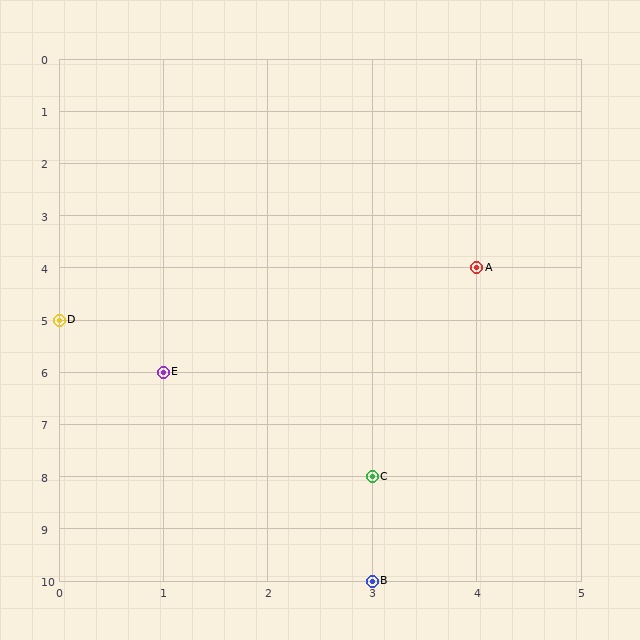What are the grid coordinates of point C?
Point C is at grid coordinates (3, 8).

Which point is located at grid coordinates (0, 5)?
Point D is at (0, 5).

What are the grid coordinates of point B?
Point B is at grid coordinates (3, 10).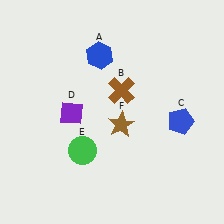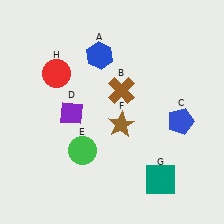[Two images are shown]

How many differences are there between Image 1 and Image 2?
There are 2 differences between the two images.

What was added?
A teal square (G), a red circle (H) were added in Image 2.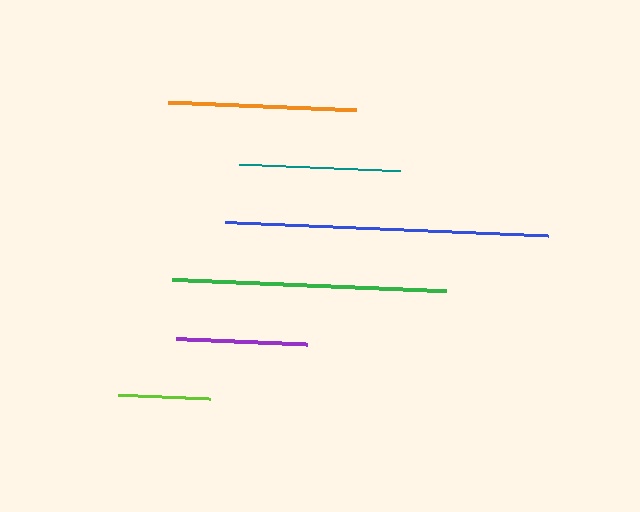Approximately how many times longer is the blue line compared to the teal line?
The blue line is approximately 2.0 times the length of the teal line.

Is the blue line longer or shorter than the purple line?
The blue line is longer than the purple line.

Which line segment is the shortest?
The lime line is the shortest at approximately 92 pixels.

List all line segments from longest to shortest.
From longest to shortest: blue, green, orange, teal, purple, lime.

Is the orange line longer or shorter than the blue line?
The blue line is longer than the orange line.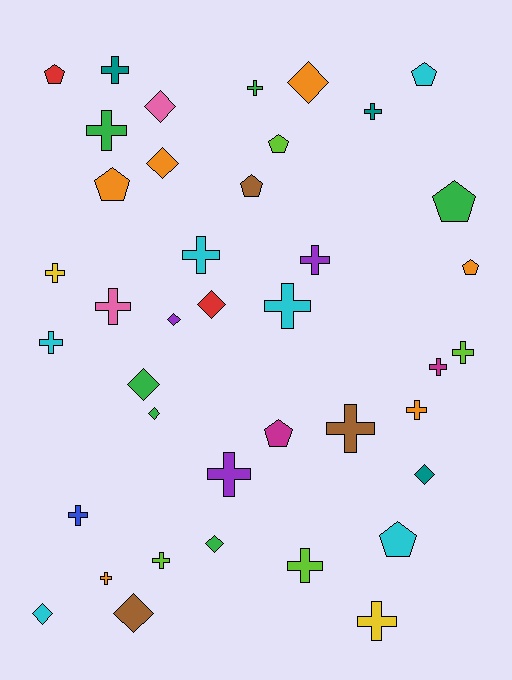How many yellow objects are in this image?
There are 2 yellow objects.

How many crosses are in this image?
There are 20 crosses.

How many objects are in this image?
There are 40 objects.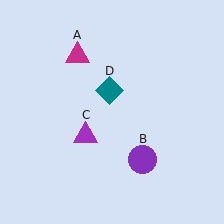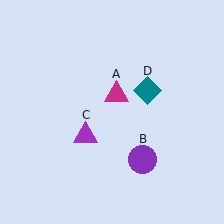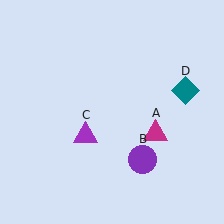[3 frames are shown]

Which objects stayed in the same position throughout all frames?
Purple circle (object B) and purple triangle (object C) remained stationary.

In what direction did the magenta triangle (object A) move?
The magenta triangle (object A) moved down and to the right.